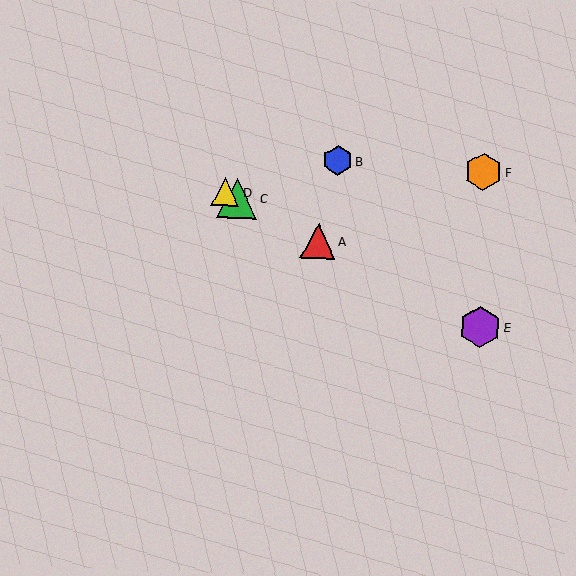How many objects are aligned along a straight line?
4 objects (A, C, D, E) are aligned along a straight line.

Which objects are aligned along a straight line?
Objects A, C, D, E are aligned along a straight line.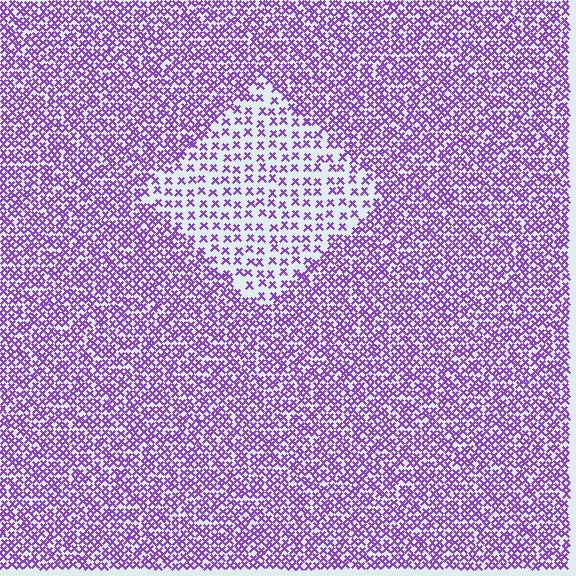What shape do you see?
I see a diamond.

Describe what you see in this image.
The image contains small purple elements arranged at two different densities. A diamond-shaped region is visible where the elements are less densely packed than the surrounding area.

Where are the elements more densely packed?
The elements are more densely packed outside the diamond boundary.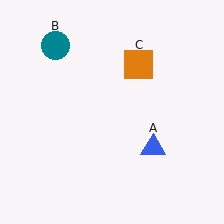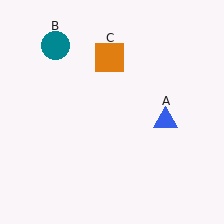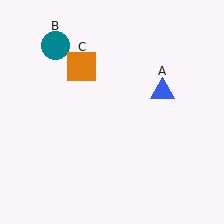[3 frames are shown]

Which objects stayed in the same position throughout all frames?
Teal circle (object B) remained stationary.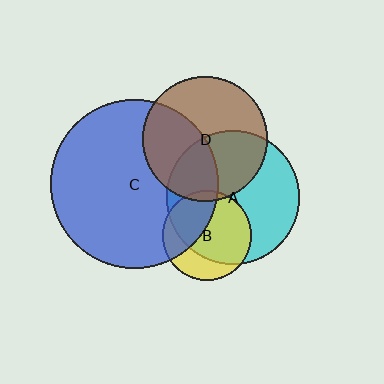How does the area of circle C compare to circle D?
Approximately 1.8 times.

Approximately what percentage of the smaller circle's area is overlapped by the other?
Approximately 40%.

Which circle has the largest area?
Circle C (blue).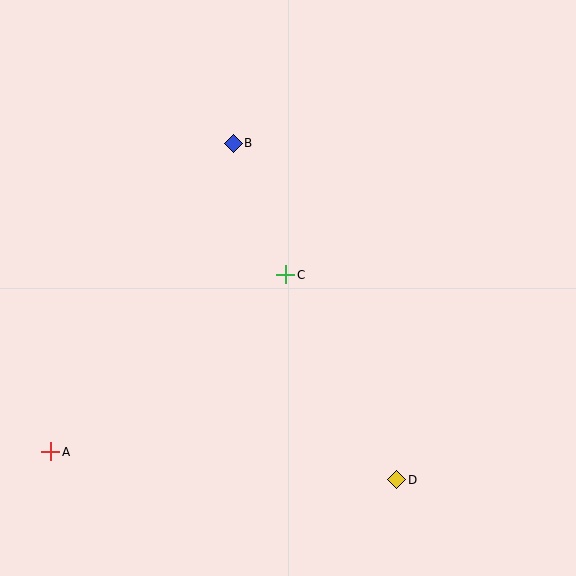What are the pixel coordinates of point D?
Point D is at (397, 480).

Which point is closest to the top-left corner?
Point B is closest to the top-left corner.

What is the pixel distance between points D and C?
The distance between D and C is 233 pixels.